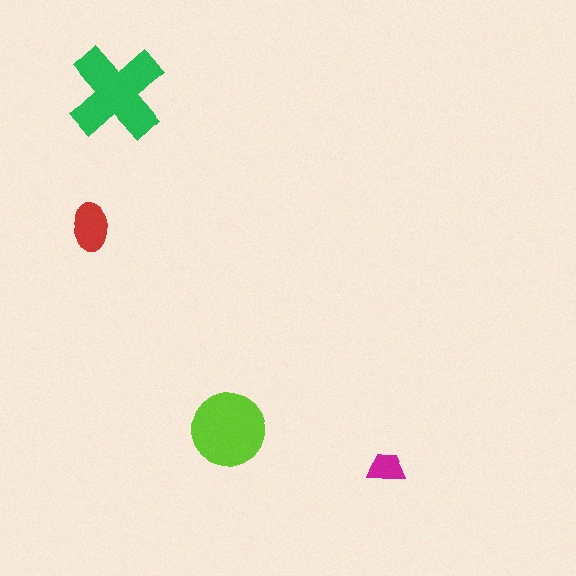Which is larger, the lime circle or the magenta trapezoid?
The lime circle.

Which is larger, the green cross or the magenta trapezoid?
The green cross.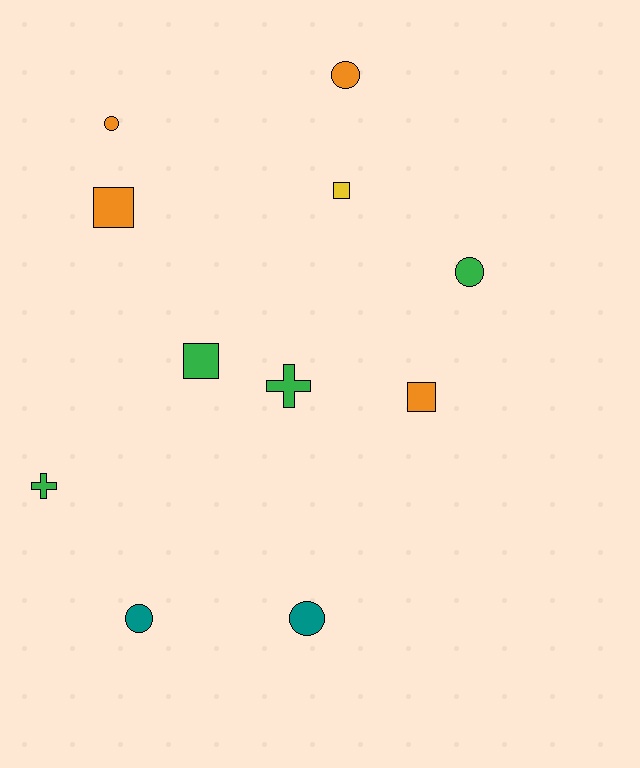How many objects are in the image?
There are 11 objects.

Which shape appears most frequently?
Circle, with 5 objects.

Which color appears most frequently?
Green, with 4 objects.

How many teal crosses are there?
There are no teal crosses.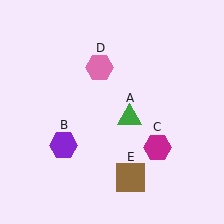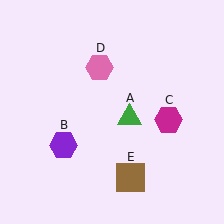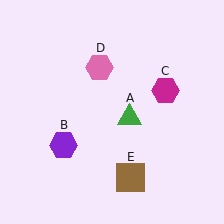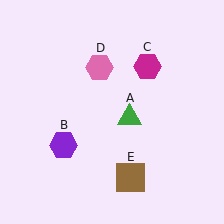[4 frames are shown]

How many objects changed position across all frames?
1 object changed position: magenta hexagon (object C).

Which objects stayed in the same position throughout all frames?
Green triangle (object A) and purple hexagon (object B) and pink hexagon (object D) and brown square (object E) remained stationary.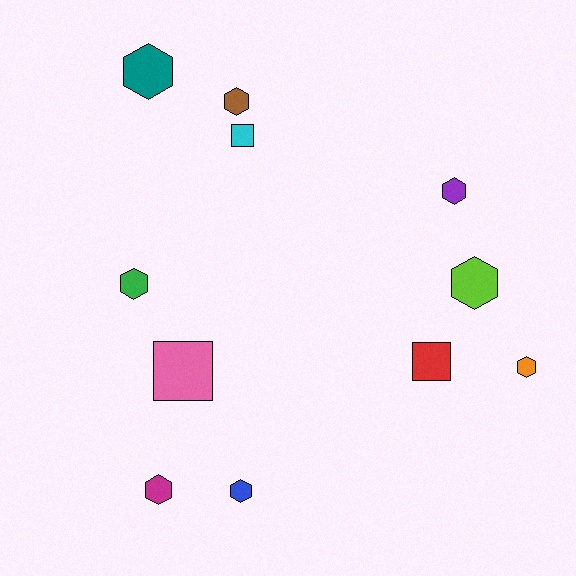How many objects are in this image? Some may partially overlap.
There are 11 objects.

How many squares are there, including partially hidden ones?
There are 3 squares.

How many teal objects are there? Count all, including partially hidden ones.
There is 1 teal object.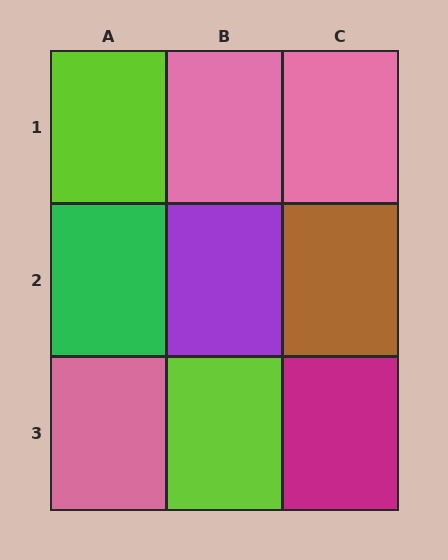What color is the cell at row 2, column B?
Purple.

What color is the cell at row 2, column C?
Brown.